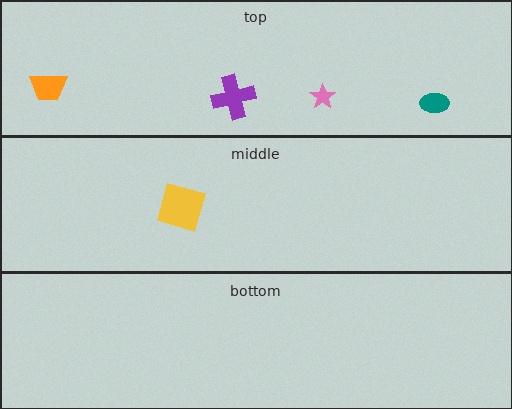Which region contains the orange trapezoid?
The top region.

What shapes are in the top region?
The orange trapezoid, the teal ellipse, the purple cross, the pink star.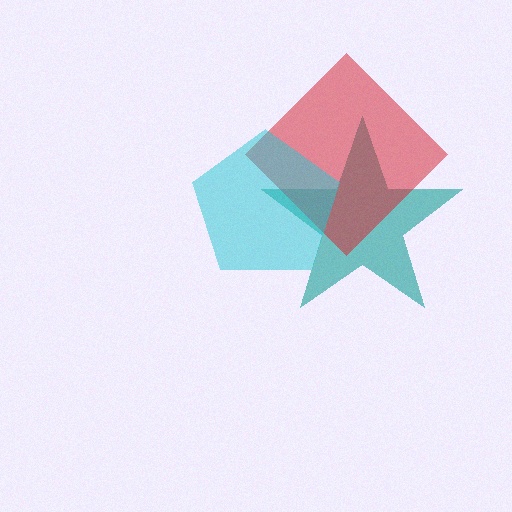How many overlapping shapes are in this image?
There are 3 overlapping shapes in the image.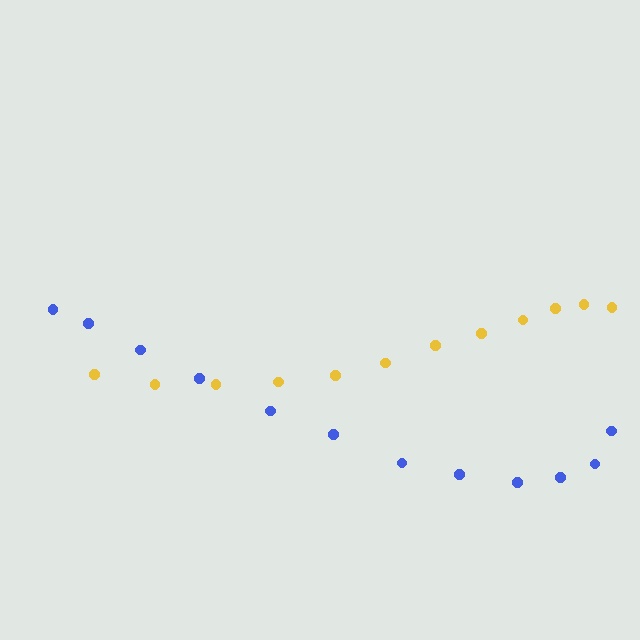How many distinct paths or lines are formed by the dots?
There are 2 distinct paths.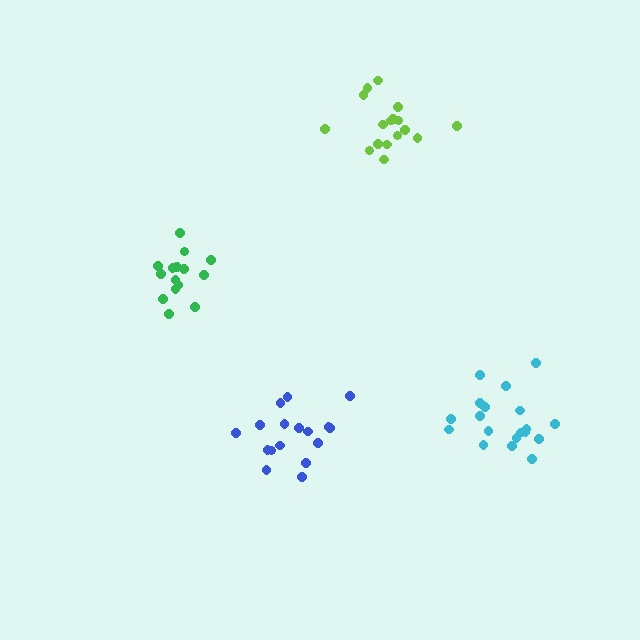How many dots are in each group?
Group 1: 19 dots, Group 2: 17 dots, Group 3: 15 dots, Group 4: 17 dots (68 total).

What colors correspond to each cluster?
The clusters are colored: cyan, blue, green, lime.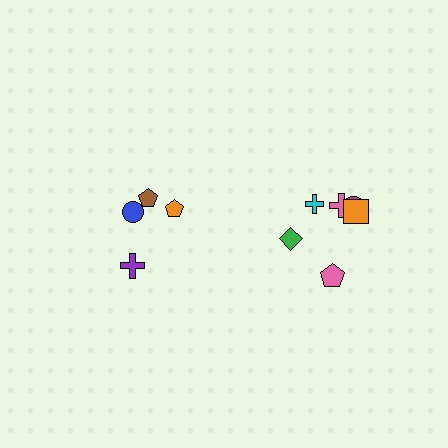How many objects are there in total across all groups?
There are 10 objects.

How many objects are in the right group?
There are 6 objects.